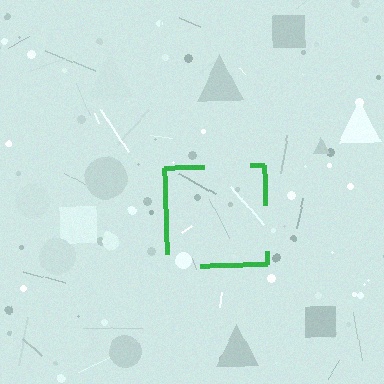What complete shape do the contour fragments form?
The contour fragments form a square.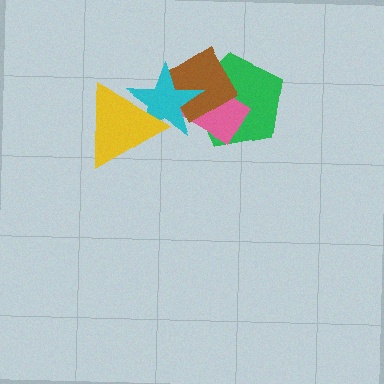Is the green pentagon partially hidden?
Yes, it is partially covered by another shape.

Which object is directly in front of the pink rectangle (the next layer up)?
The brown diamond is directly in front of the pink rectangle.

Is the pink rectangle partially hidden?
Yes, it is partially covered by another shape.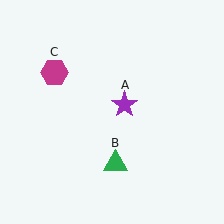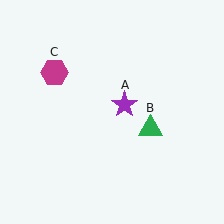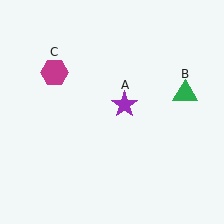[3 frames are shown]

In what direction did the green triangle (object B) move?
The green triangle (object B) moved up and to the right.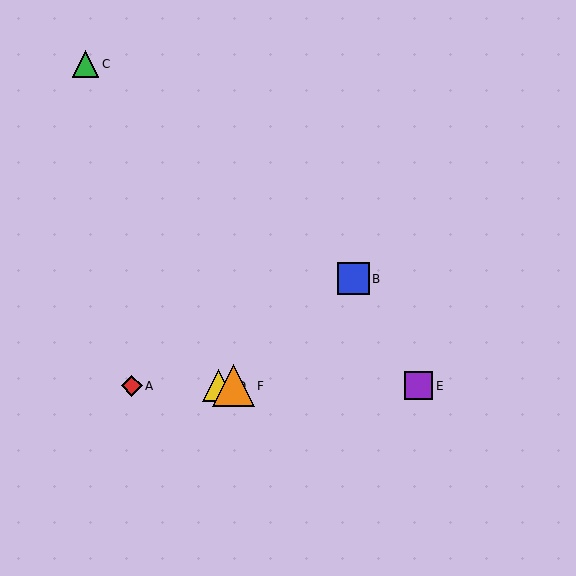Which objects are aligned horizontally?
Objects A, D, E, F are aligned horizontally.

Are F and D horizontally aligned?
Yes, both are at y≈386.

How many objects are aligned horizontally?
4 objects (A, D, E, F) are aligned horizontally.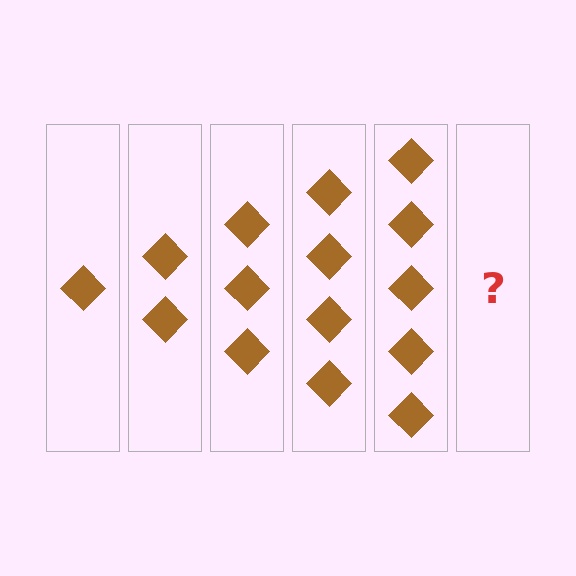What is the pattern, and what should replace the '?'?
The pattern is that each step adds one more diamond. The '?' should be 6 diamonds.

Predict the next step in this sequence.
The next step is 6 diamonds.